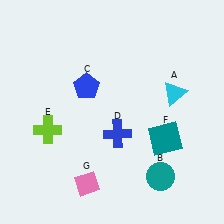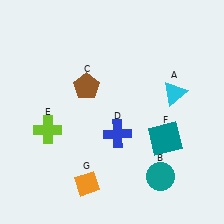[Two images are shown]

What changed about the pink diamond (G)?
In Image 1, G is pink. In Image 2, it changed to orange.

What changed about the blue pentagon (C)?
In Image 1, C is blue. In Image 2, it changed to brown.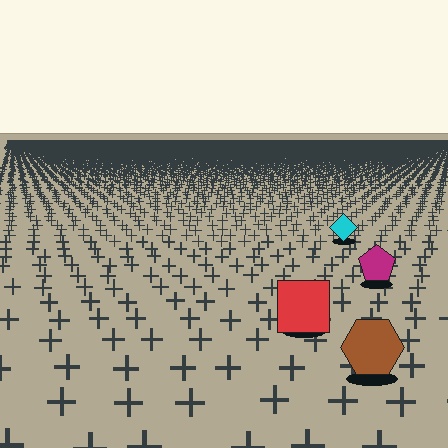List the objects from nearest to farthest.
From nearest to farthest: the brown hexagon, the red square, the magenta pentagon, the cyan diamond.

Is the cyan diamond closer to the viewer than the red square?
No. The red square is closer — you can tell from the texture gradient: the ground texture is coarser near it.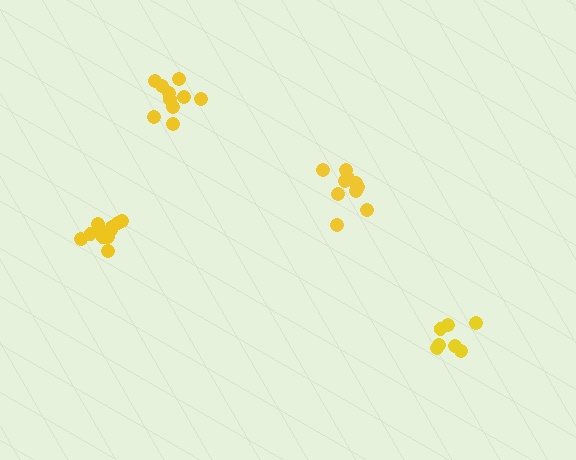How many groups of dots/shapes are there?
There are 4 groups.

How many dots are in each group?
Group 1: 7 dots, Group 2: 12 dots, Group 3: 10 dots, Group 4: 11 dots (40 total).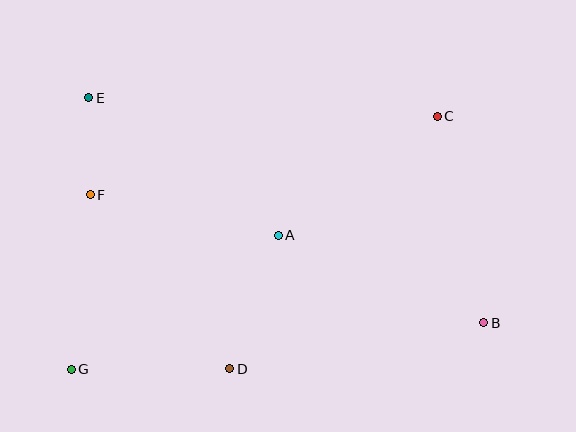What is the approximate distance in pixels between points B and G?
The distance between B and G is approximately 415 pixels.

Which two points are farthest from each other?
Points B and E are farthest from each other.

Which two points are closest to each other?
Points E and F are closest to each other.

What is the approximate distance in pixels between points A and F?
The distance between A and F is approximately 192 pixels.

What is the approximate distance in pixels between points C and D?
The distance between C and D is approximately 327 pixels.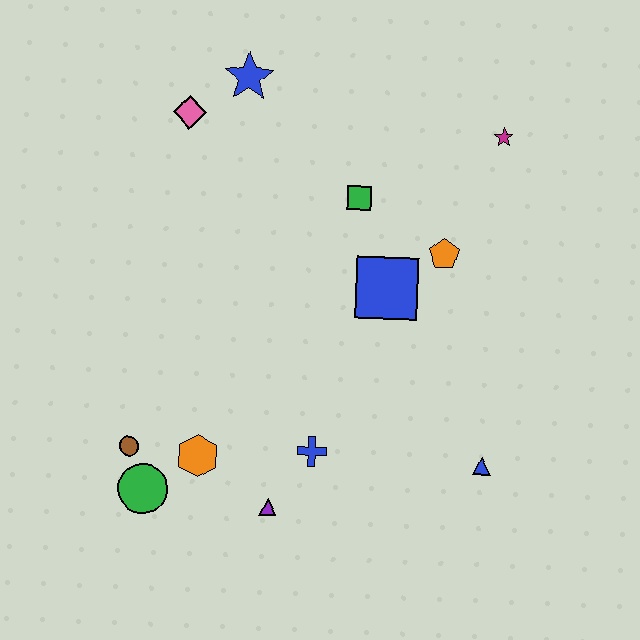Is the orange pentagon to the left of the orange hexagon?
No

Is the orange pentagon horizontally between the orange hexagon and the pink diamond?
No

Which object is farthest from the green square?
The green circle is farthest from the green square.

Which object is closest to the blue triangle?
The blue cross is closest to the blue triangle.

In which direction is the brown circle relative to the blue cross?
The brown circle is to the left of the blue cross.